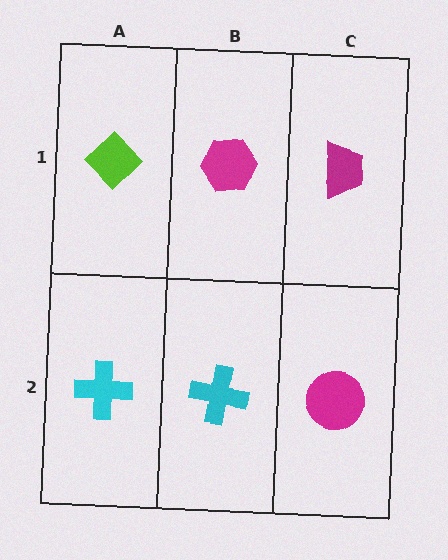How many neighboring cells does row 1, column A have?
2.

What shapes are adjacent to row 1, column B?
A cyan cross (row 2, column B), a lime diamond (row 1, column A), a magenta trapezoid (row 1, column C).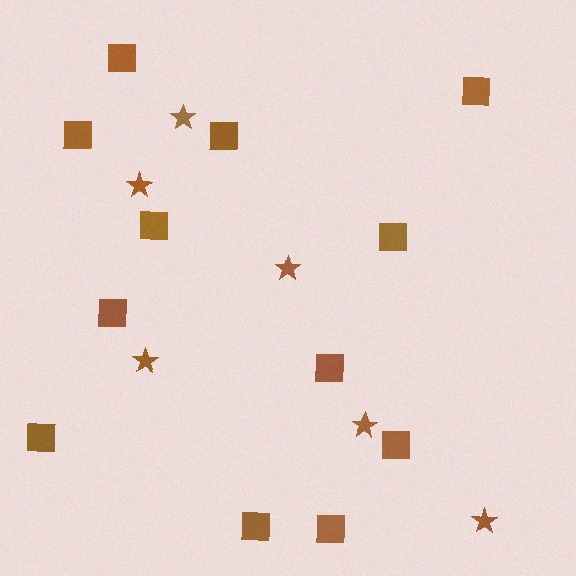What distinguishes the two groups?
There are 2 groups: one group of stars (6) and one group of squares (12).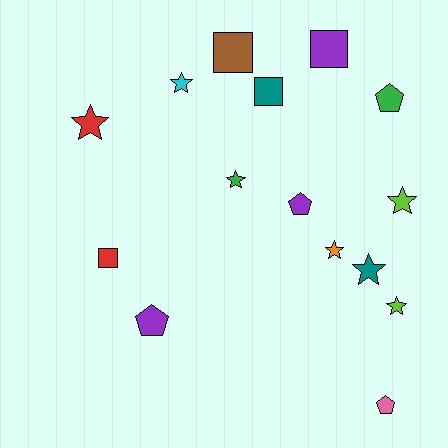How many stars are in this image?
There are 7 stars.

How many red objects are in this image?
There are 2 red objects.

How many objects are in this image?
There are 15 objects.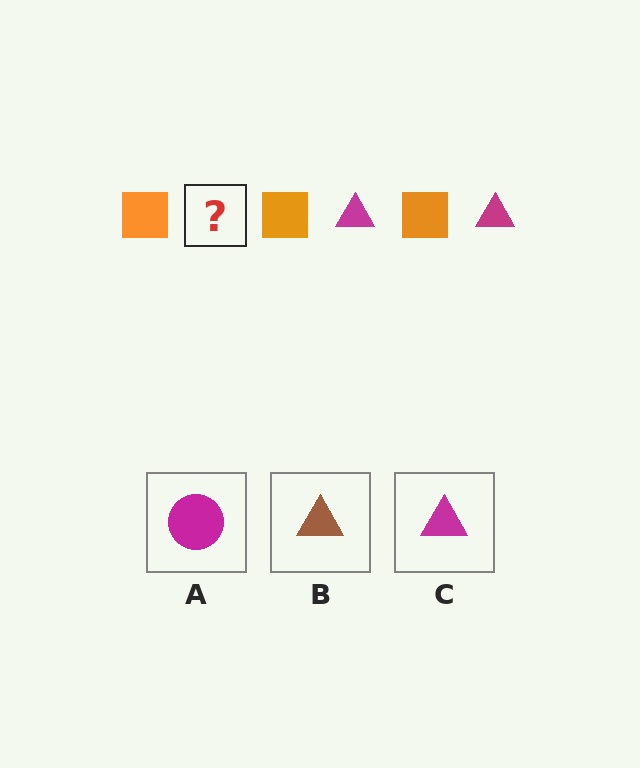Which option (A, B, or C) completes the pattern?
C.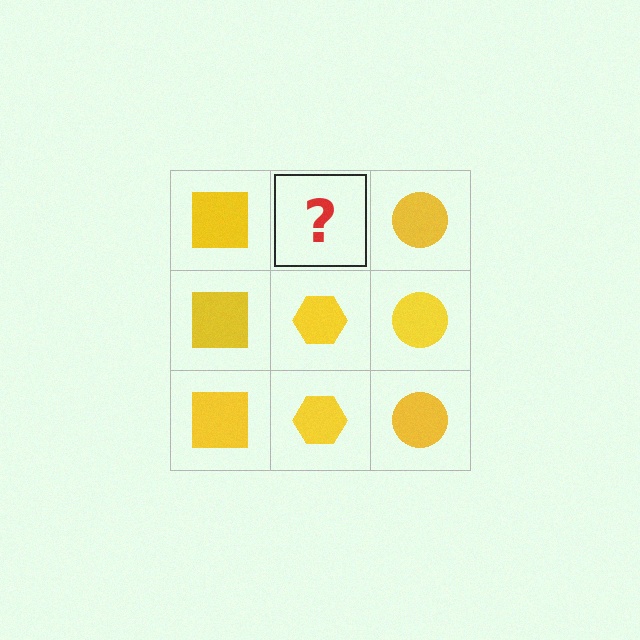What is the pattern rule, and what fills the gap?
The rule is that each column has a consistent shape. The gap should be filled with a yellow hexagon.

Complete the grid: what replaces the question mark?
The question mark should be replaced with a yellow hexagon.